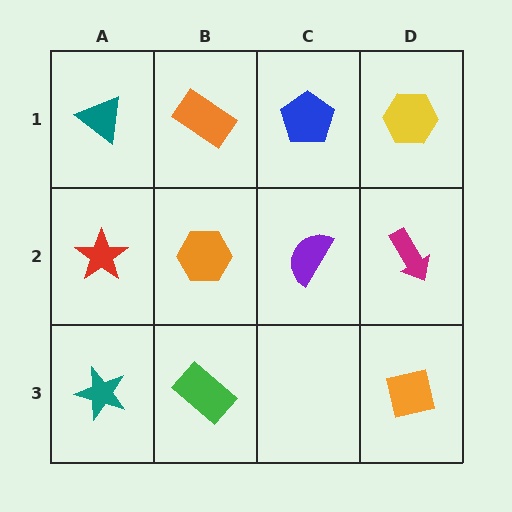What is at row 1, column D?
A yellow hexagon.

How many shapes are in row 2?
4 shapes.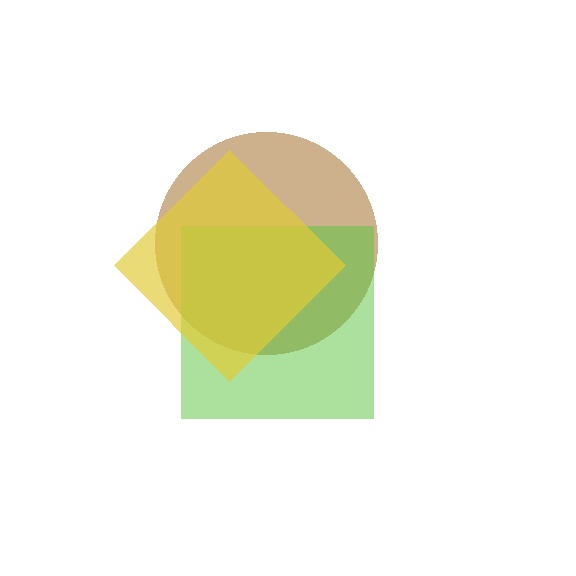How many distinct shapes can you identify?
There are 3 distinct shapes: a brown circle, a lime square, a yellow diamond.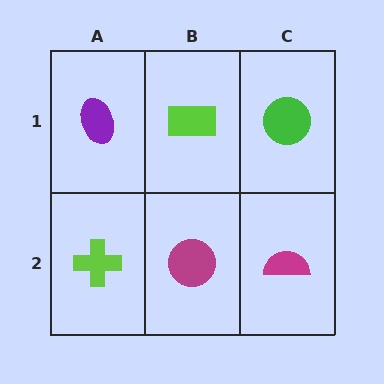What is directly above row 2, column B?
A lime rectangle.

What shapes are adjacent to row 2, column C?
A green circle (row 1, column C), a magenta circle (row 2, column B).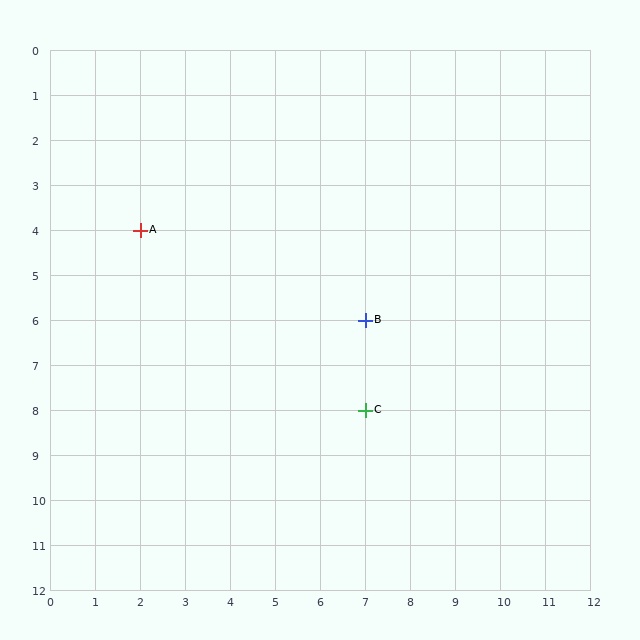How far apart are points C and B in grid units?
Points C and B are 2 rows apart.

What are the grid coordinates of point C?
Point C is at grid coordinates (7, 8).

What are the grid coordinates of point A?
Point A is at grid coordinates (2, 4).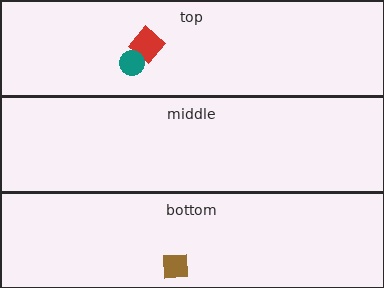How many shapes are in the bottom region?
1.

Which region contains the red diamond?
The top region.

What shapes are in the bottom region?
The brown square.